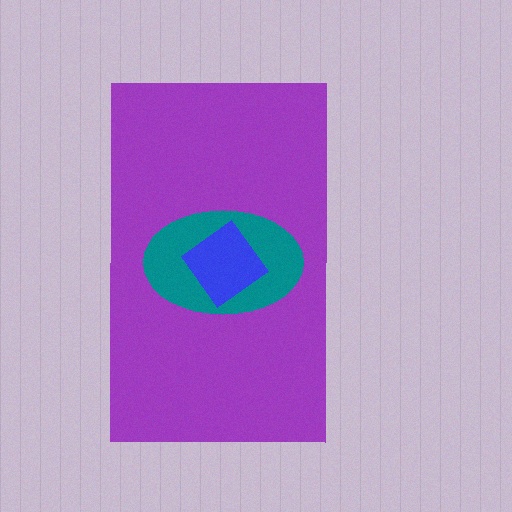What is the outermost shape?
The purple rectangle.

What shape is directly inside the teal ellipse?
The blue diamond.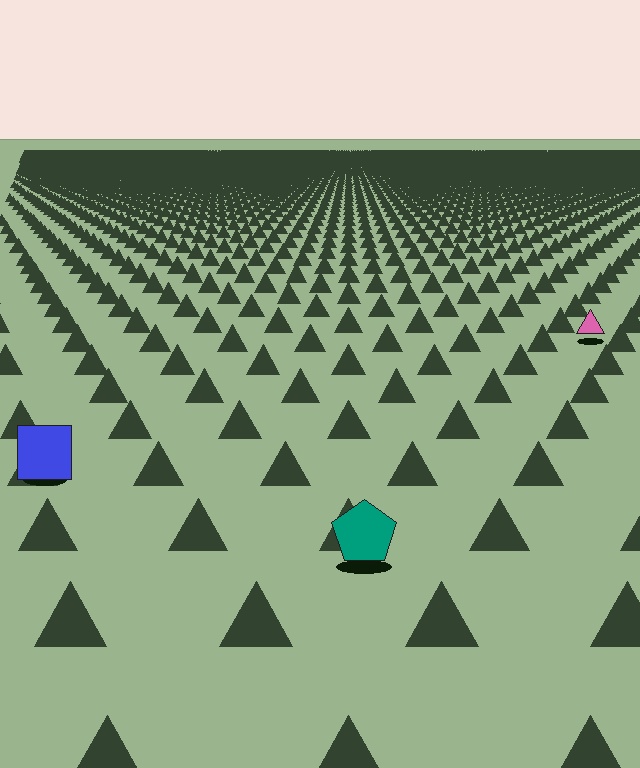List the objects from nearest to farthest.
From nearest to farthest: the teal pentagon, the blue square, the pink triangle.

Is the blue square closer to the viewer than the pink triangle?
Yes. The blue square is closer — you can tell from the texture gradient: the ground texture is coarser near it.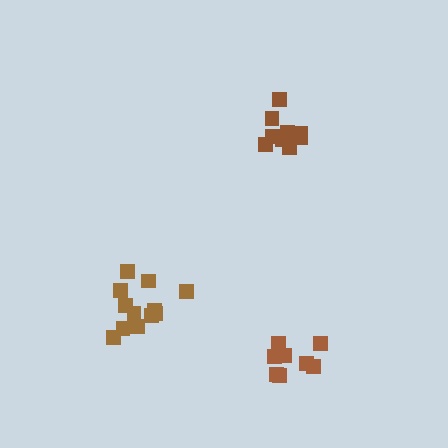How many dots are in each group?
Group 1: 10 dots, Group 2: 12 dots, Group 3: 8 dots (30 total).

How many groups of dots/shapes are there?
There are 3 groups.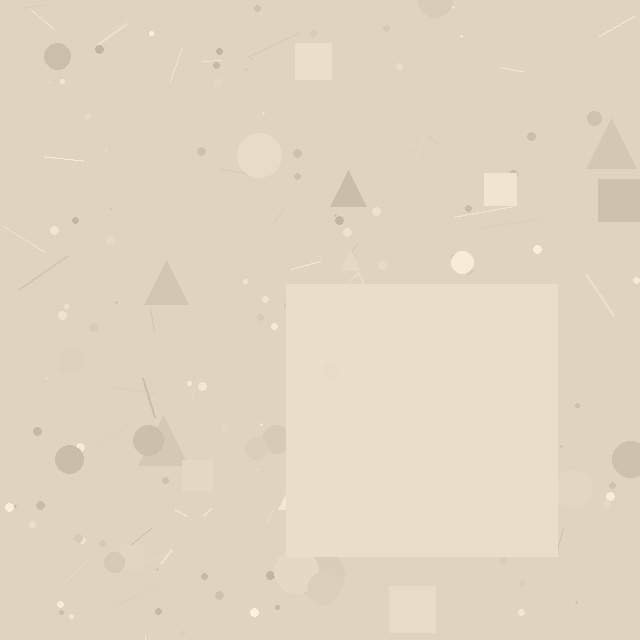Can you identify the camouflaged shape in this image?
The camouflaged shape is a square.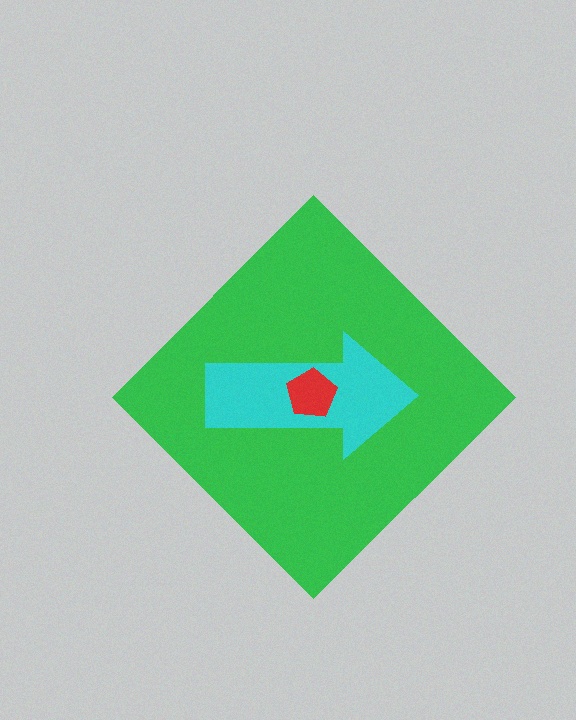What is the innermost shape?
The red pentagon.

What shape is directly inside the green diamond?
The cyan arrow.